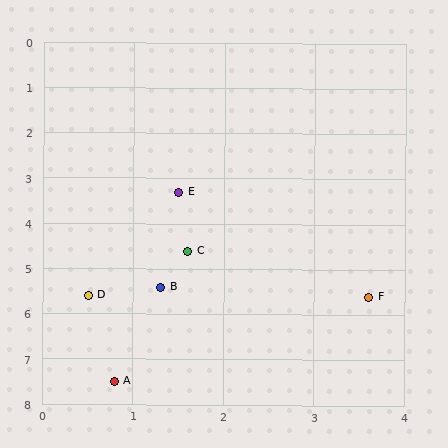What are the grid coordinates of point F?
Point F is at approximately (3.6, 5.6).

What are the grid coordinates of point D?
Point D is at approximately (0.5, 5.6).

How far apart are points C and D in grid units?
Points C and D are about 1.5 grid units apart.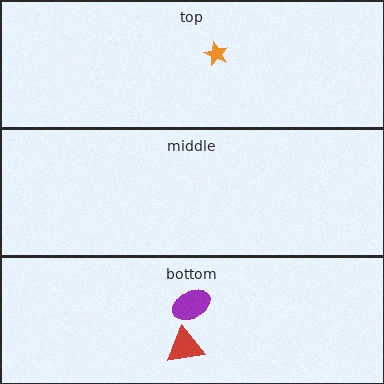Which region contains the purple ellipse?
The bottom region.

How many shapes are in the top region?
1.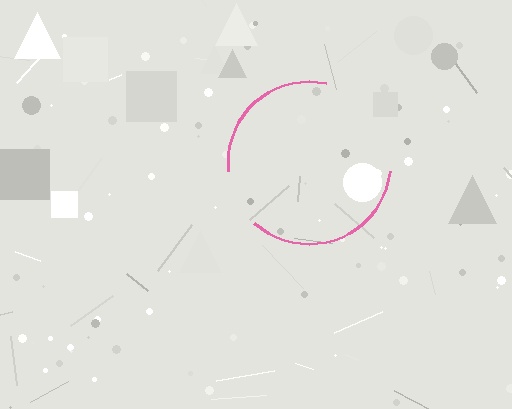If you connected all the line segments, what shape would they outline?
They would outline a circle.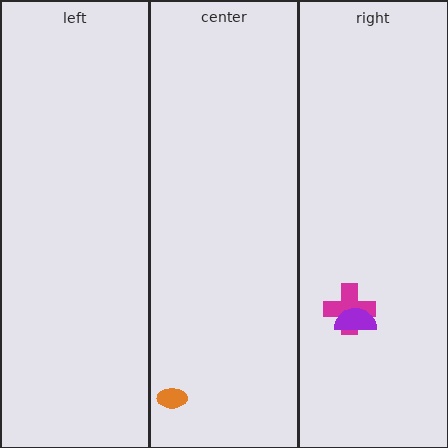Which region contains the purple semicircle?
The right region.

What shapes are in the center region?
The orange ellipse.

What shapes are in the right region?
The magenta cross, the purple semicircle.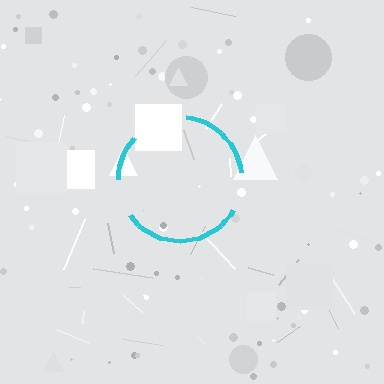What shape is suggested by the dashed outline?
The dashed outline suggests a circle.